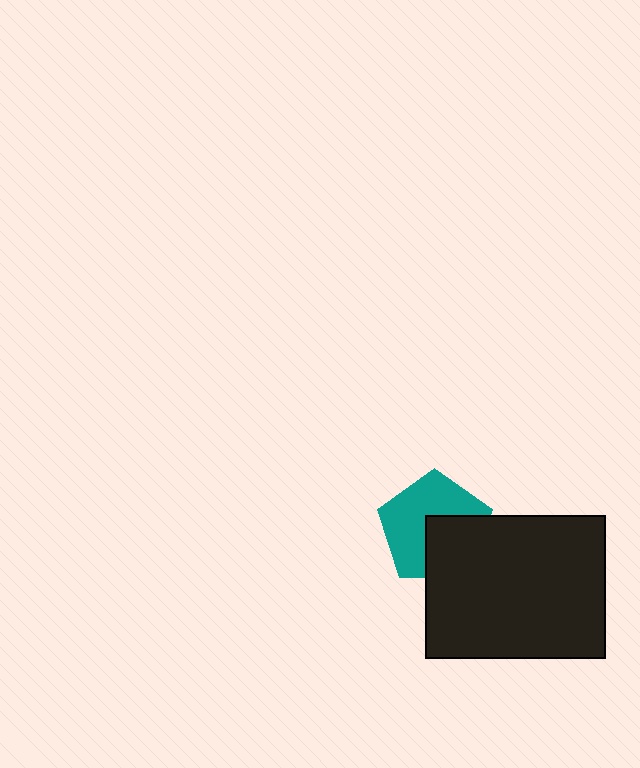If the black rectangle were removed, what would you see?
You would see the complete teal pentagon.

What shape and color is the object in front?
The object in front is a black rectangle.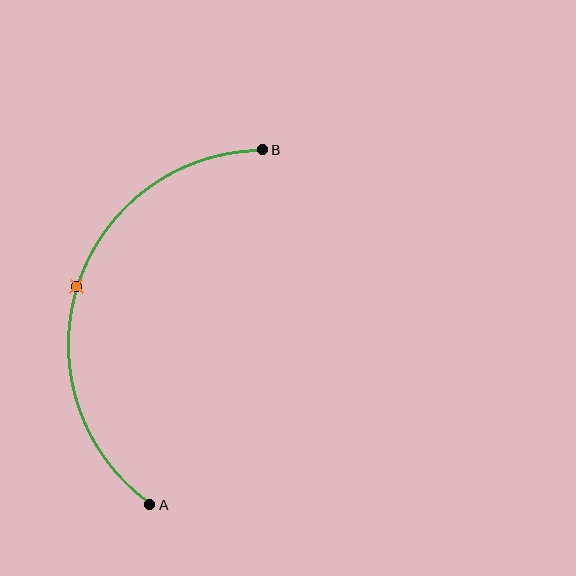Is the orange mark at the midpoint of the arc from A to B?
Yes. The orange mark lies on the arc at equal arc-length from both A and B — it is the arc midpoint.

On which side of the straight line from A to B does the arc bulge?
The arc bulges to the left of the straight line connecting A and B.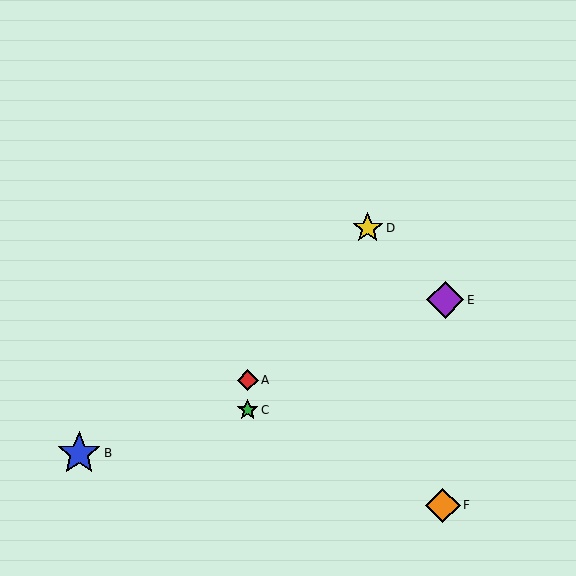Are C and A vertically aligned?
Yes, both are at x≈248.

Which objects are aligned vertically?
Objects A, C are aligned vertically.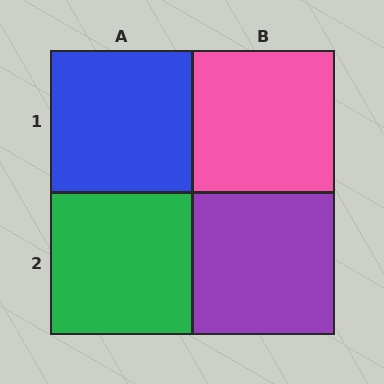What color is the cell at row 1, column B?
Pink.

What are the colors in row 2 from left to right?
Green, purple.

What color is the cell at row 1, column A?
Blue.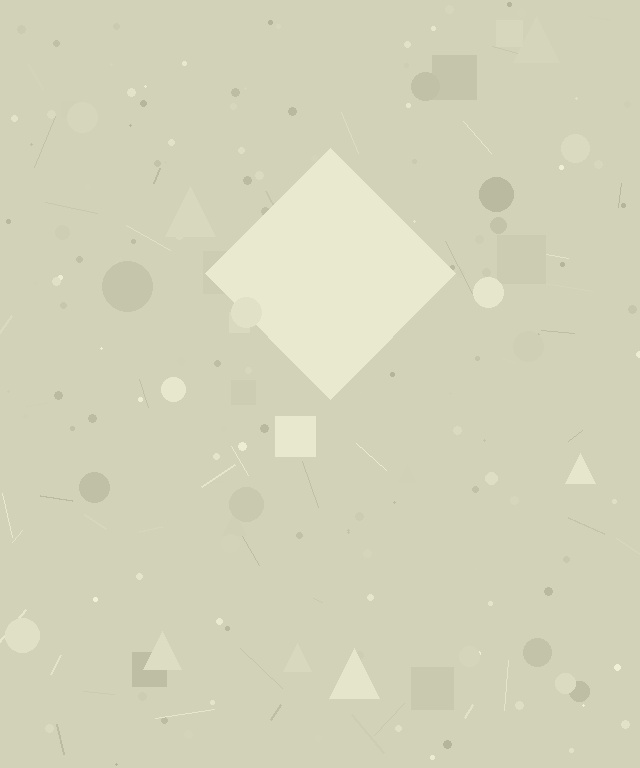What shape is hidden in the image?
A diamond is hidden in the image.